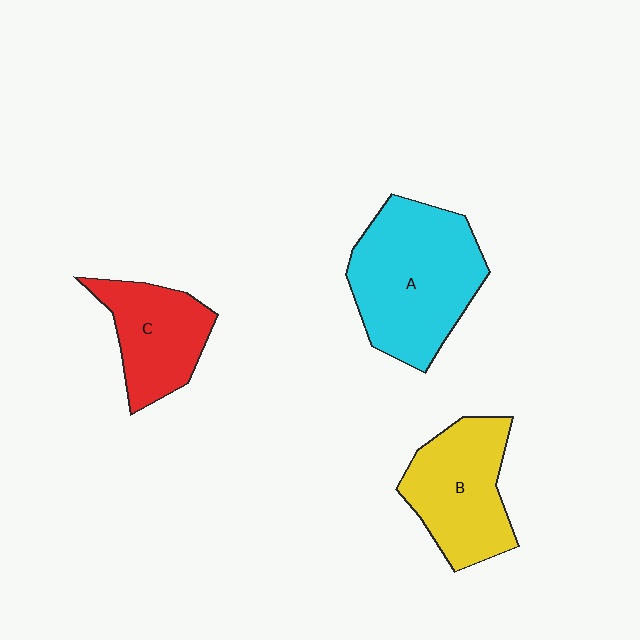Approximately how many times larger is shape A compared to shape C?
Approximately 1.7 times.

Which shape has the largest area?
Shape A (cyan).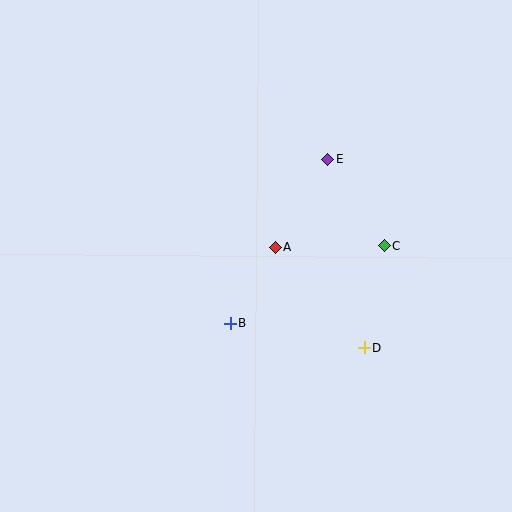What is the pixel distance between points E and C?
The distance between E and C is 104 pixels.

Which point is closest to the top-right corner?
Point E is closest to the top-right corner.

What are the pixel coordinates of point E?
Point E is at (327, 159).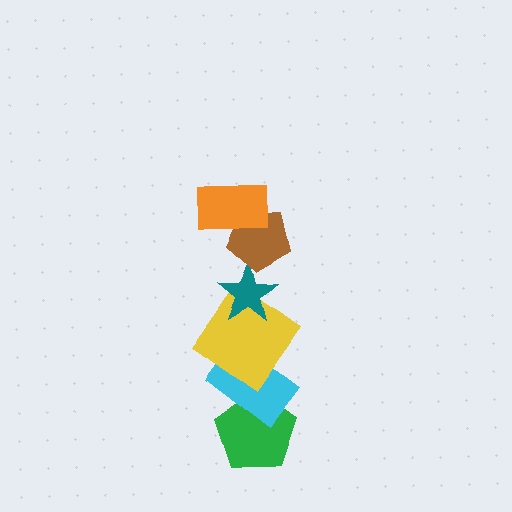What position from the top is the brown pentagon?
The brown pentagon is 2nd from the top.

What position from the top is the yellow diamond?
The yellow diamond is 4th from the top.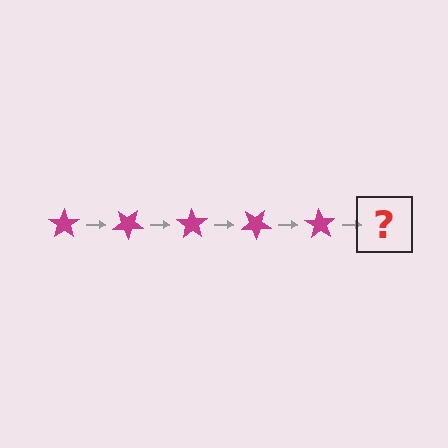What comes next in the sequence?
The next element should be a magenta star rotated 175 degrees.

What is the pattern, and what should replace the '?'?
The pattern is that the star rotates 35 degrees each step. The '?' should be a magenta star rotated 175 degrees.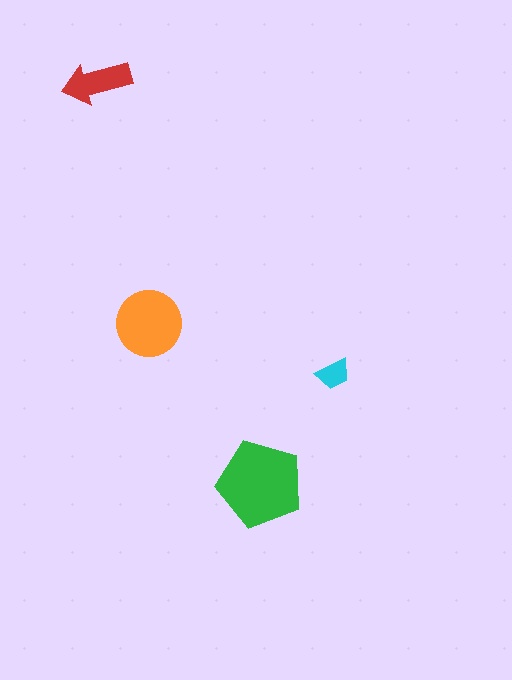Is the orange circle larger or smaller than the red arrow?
Larger.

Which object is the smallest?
The cyan trapezoid.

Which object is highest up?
The red arrow is topmost.